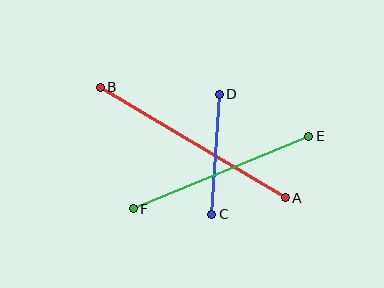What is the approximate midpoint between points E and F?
The midpoint is at approximately (221, 173) pixels.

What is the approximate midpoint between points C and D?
The midpoint is at approximately (215, 154) pixels.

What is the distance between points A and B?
The distance is approximately 215 pixels.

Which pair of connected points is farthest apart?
Points A and B are farthest apart.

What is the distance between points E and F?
The distance is approximately 190 pixels.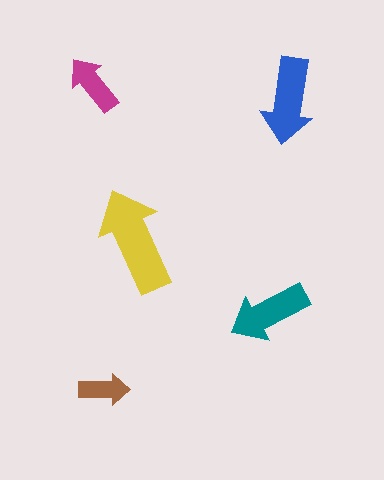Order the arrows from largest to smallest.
the yellow one, the blue one, the teal one, the magenta one, the brown one.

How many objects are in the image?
There are 5 objects in the image.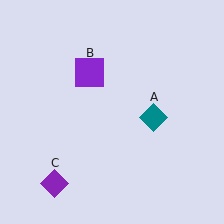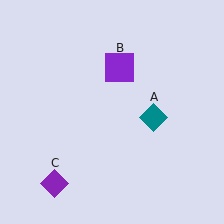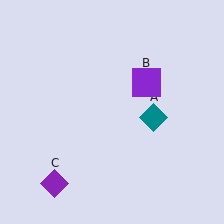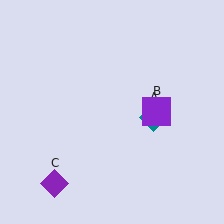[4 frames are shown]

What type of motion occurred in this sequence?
The purple square (object B) rotated clockwise around the center of the scene.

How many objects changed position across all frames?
1 object changed position: purple square (object B).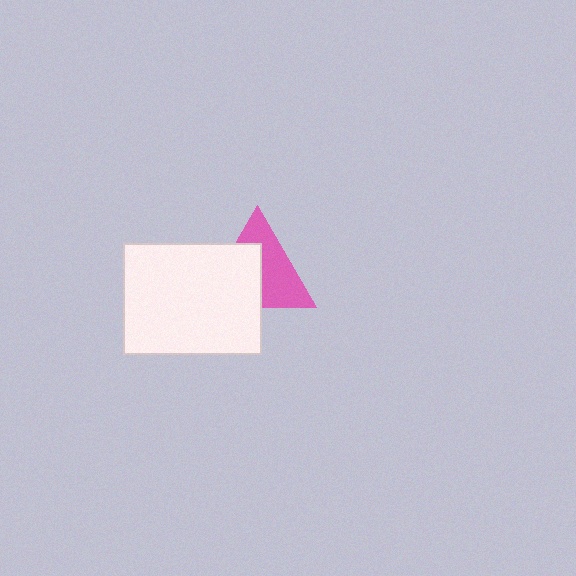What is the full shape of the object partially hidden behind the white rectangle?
The partially hidden object is a pink triangle.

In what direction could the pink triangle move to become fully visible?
The pink triangle could move toward the upper-right. That would shift it out from behind the white rectangle entirely.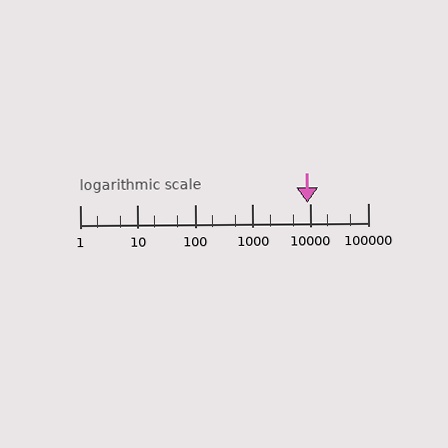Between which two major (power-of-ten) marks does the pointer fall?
The pointer is between 1000 and 10000.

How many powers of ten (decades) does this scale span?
The scale spans 5 decades, from 1 to 100000.